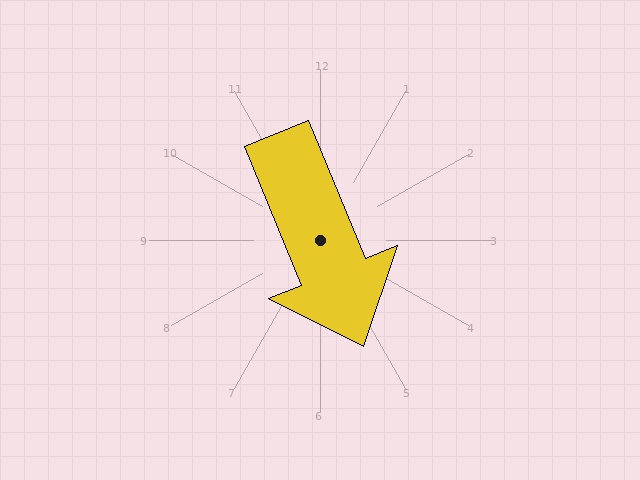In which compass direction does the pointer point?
South.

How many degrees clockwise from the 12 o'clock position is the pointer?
Approximately 158 degrees.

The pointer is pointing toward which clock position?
Roughly 5 o'clock.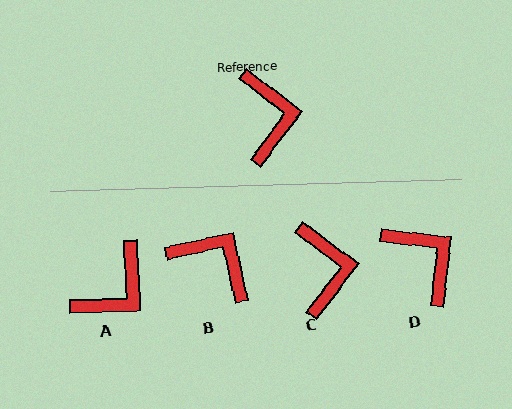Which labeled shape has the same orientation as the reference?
C.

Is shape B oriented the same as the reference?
No, it is off by about 50 degrees.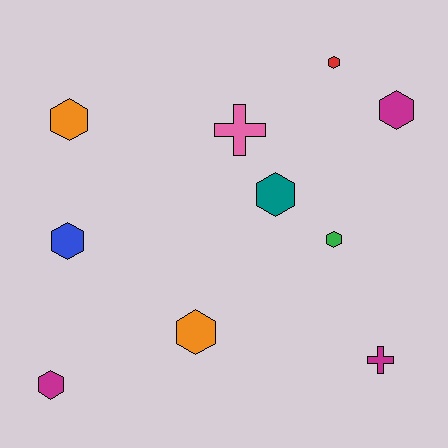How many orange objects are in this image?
There are 2 orange objects.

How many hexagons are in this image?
There are 8 hexagons.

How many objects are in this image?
There are 10 objects.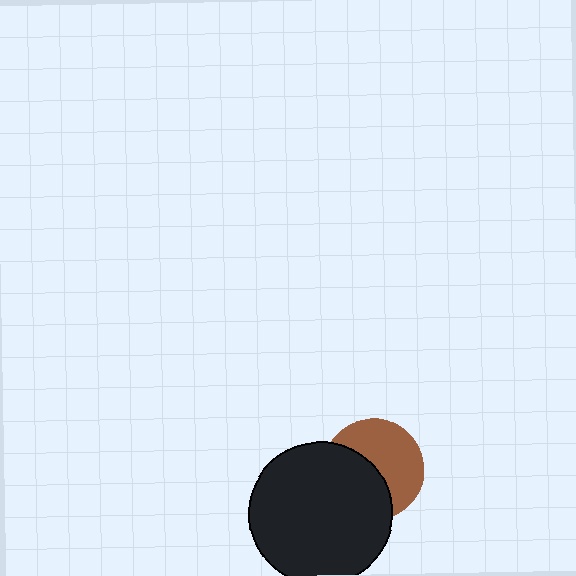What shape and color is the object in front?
The object in front is a black circle.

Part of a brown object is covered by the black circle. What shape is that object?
It is a circle.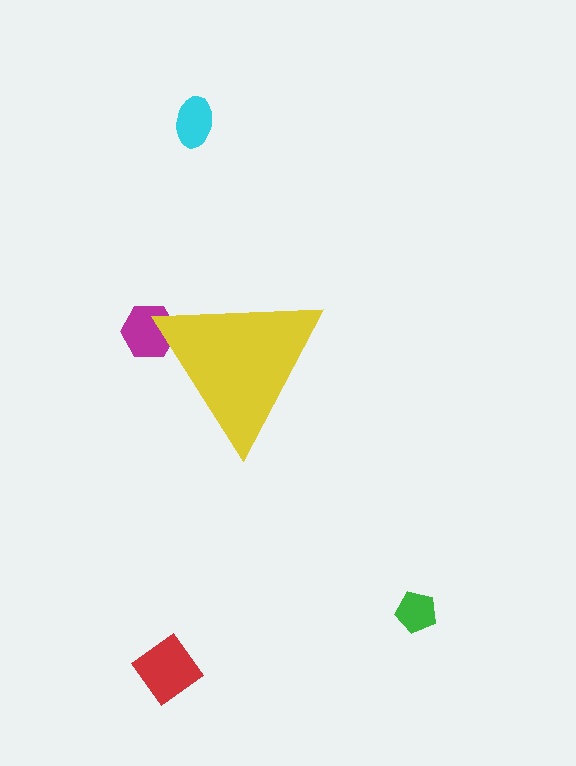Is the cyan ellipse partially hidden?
No, the cyan ellipse is fully visible.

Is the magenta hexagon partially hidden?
Yes, the magenta hexagon is partially hidden behind the yellow triangle.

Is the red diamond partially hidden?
No, the red diamond is fully visible.